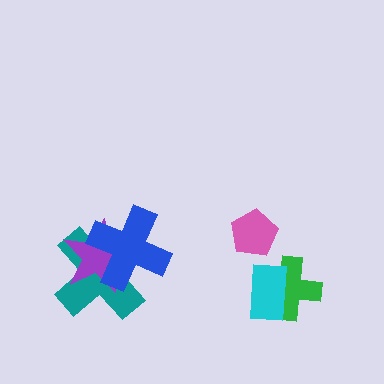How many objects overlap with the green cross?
1 object overlaps with the green cross.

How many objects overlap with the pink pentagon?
0 objects overlap with the pink pentagon.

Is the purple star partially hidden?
Yes, it is partially covered by another shape.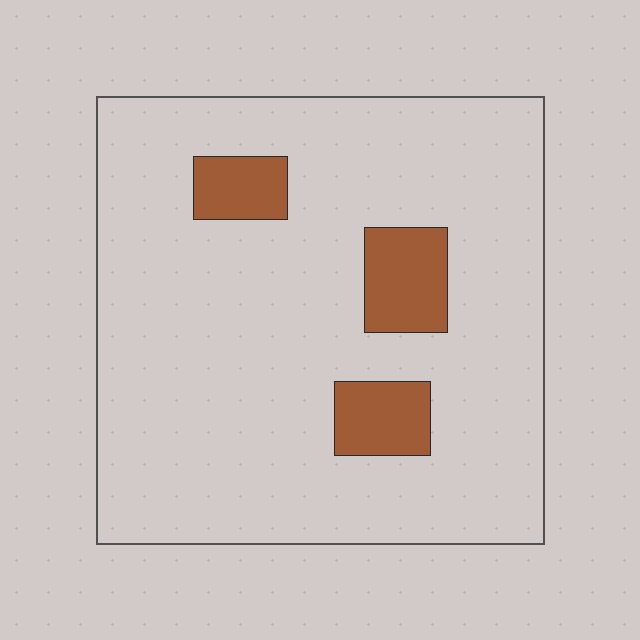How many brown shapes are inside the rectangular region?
3.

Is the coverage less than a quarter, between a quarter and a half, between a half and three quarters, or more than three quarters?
Less than a quarter.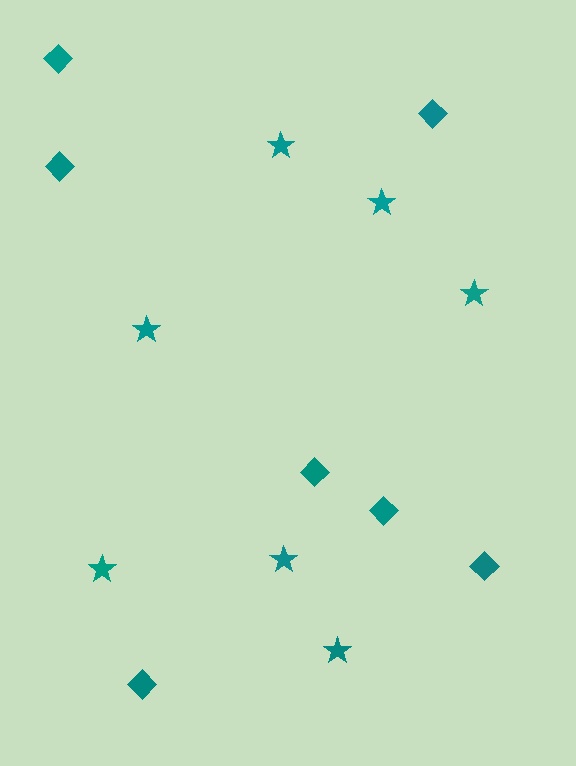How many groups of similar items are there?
There are 2 groups: one group of diamonds (7) and one group of stars (7).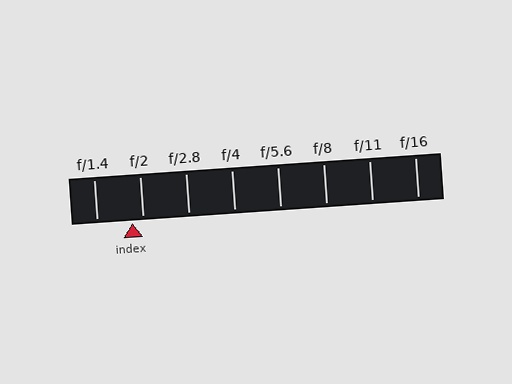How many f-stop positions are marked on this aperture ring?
There are 8 f-stop positions marked.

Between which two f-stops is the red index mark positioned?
The index mark is between f/1.4 and f/2.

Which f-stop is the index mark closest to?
The index mark is closest to f/2.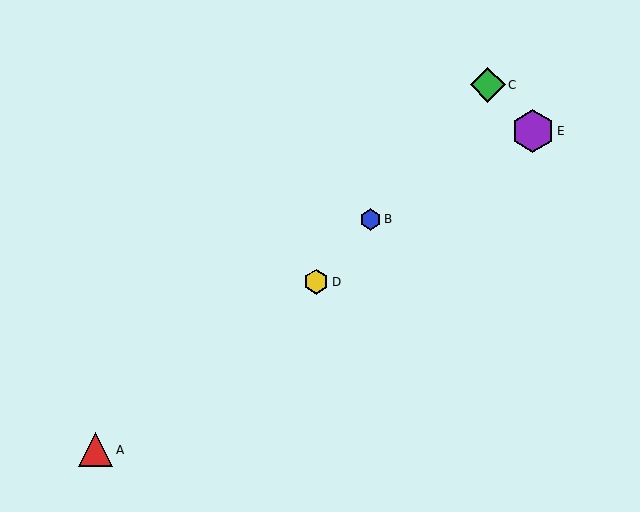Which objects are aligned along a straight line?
Objects B, C, D are aligned along a straight line.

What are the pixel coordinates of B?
Object B is at (370, 219).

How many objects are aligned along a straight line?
3 objects (B, C, D) are aligned along a straight line.